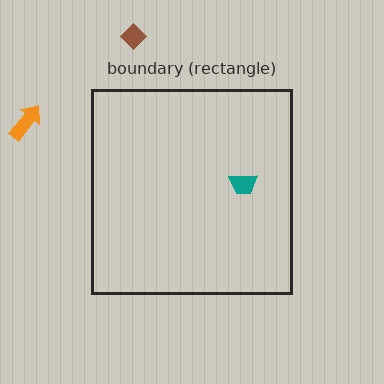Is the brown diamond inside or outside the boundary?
Outside.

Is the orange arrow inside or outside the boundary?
Outside.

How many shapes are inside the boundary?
1 inside, 2 outside.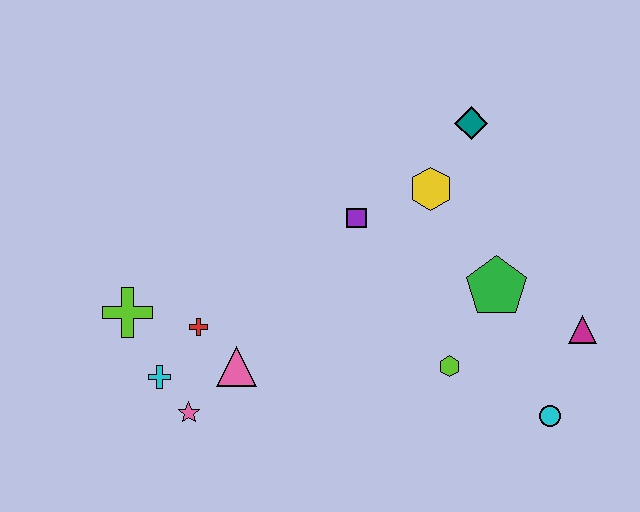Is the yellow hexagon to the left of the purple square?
No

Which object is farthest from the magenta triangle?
The lime cross is farthest from the magenta triangle.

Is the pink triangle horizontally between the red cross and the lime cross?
No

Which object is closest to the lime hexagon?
The green pentagon is closest to the lime hexagon.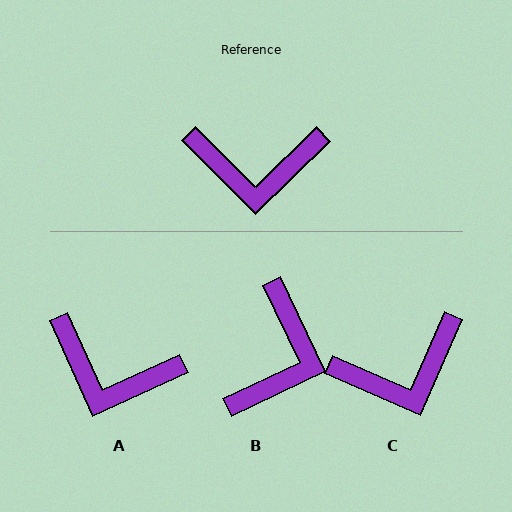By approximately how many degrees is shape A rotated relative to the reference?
Approximately 20 degrees clockwise.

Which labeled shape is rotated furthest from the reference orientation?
B, about 71 degrees away.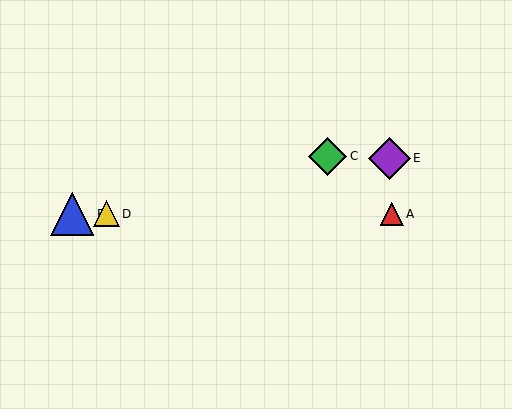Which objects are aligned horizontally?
Objects A, B, D are aligned horizontally.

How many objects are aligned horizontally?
3 objects (A, B, D) are aligned horizontally.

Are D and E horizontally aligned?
No, D is at y≈214 and E is at y≈158.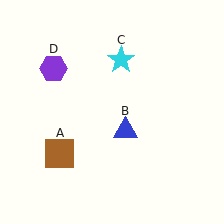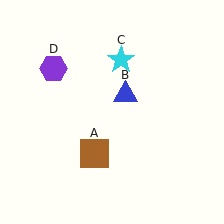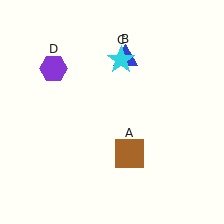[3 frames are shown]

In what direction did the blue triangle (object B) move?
The blue triangle (object B) moved up.